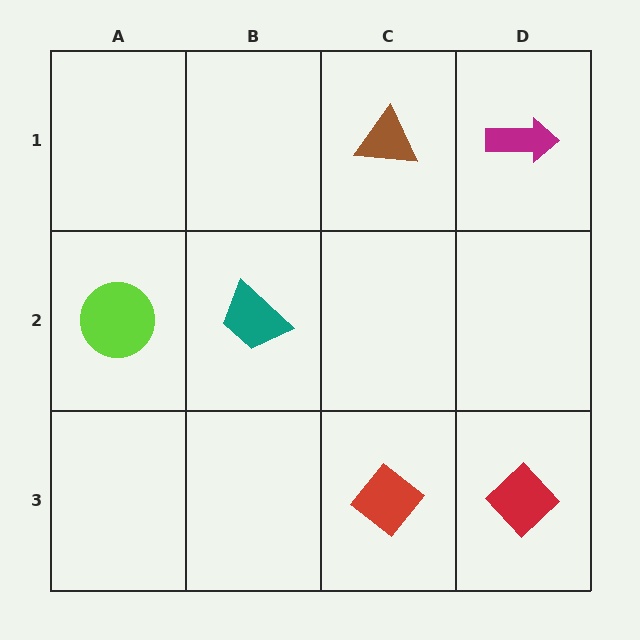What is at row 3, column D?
A red diamond.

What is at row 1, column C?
A brown triangle.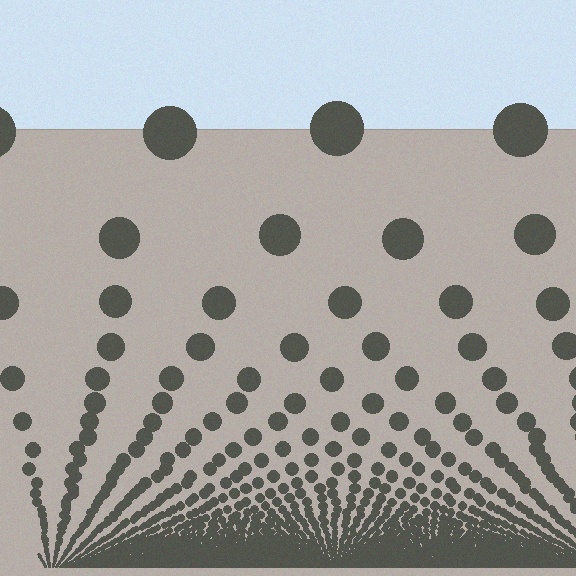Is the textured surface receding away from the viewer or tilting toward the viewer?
The surface appears to tilt toward the viewer. Texture elements get larger and sparser toward the top.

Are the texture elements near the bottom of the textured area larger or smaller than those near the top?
Smaller. The gradient is inverted — elements near the bottom are smaller and denser.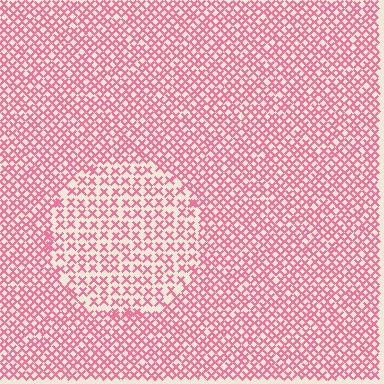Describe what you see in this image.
The image contains small pink elements arranged at two different densities. A circle-shaped region is visible where the elements are less densely packed than the surrounding area.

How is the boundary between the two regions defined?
The boundary is defined by a change in element density (approximately 1.6x ratio). All elements are the same color, size, and shape.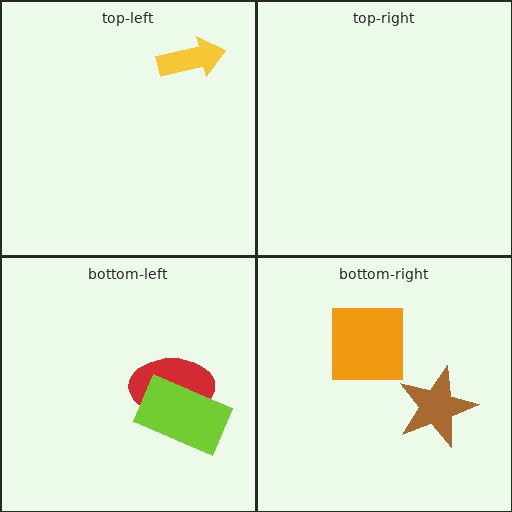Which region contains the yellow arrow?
The top-left region.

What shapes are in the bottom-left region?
The red ellipse, the lime rectangle.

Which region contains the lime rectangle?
The bottom-left region.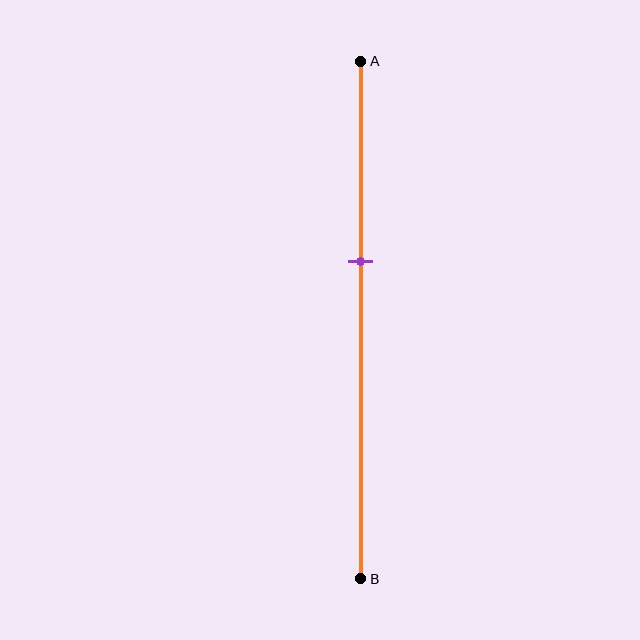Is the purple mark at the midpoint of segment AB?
No, the mark is at about 40% from A, not at the 50% midpoint.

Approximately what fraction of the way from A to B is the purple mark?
The purple mark is approximately 40% of the way from A to B.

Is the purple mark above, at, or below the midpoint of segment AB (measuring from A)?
The purple mark is above the midpoint of segment AB.